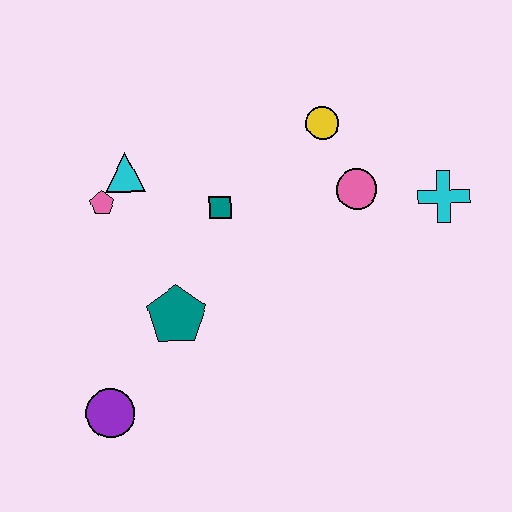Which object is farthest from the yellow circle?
The purple circle is farthest from the yellow circle.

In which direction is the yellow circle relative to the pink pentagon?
The yellow circle is to the right of the pink pentagon.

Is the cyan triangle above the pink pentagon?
Yes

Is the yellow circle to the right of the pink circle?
No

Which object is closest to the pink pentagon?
The cyan triangle is closest to the pink pentagon.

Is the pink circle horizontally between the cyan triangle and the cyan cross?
Yes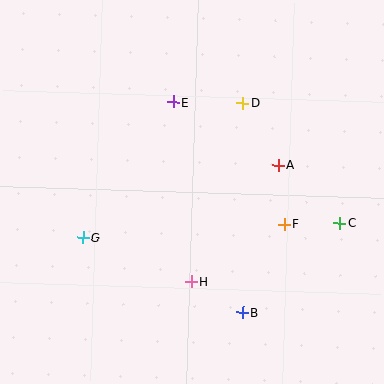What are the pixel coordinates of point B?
Point B is at (243, 312).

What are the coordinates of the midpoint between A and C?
The midpoint between A and C is at (309, 194).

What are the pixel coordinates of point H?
Point H is at (192, 282).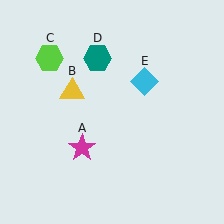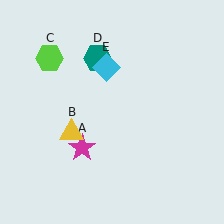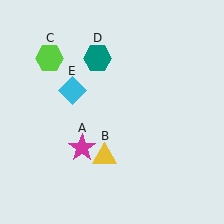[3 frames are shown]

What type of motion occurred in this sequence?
The yellow triangle (object B), cyan diamond (object E) rotated counterclockwise around the center of the scene.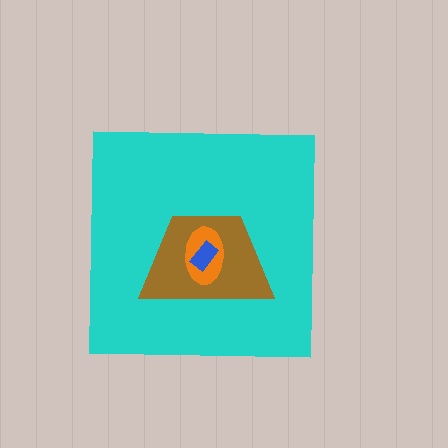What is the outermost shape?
The cyan square.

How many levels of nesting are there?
4.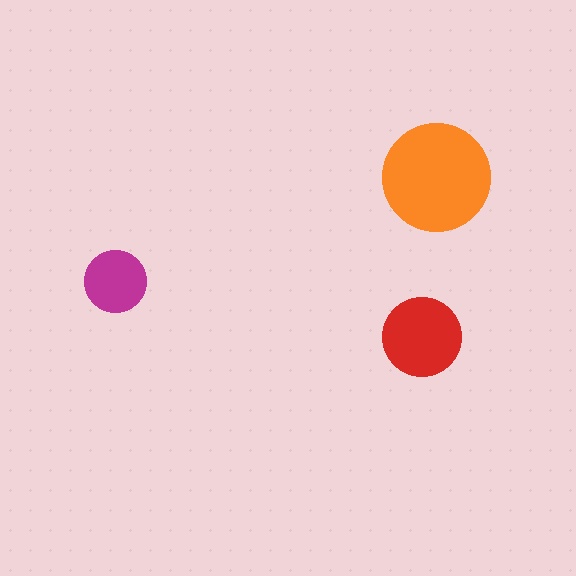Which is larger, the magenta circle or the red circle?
The red one.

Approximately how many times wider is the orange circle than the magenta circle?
About 1.5 times wider.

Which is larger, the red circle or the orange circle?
The orange one.